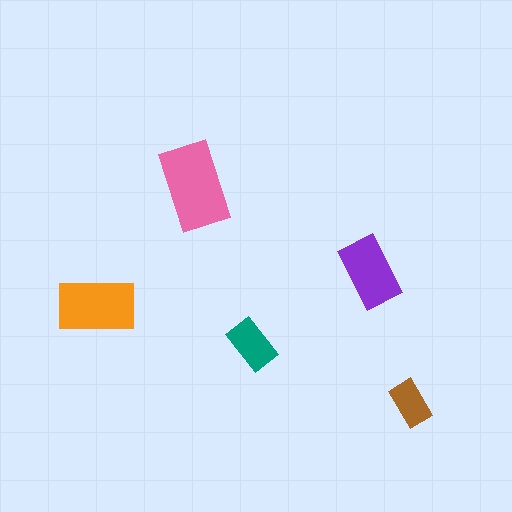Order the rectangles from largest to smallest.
the pink one, the orange one, the purple one, the teal one, the brown one.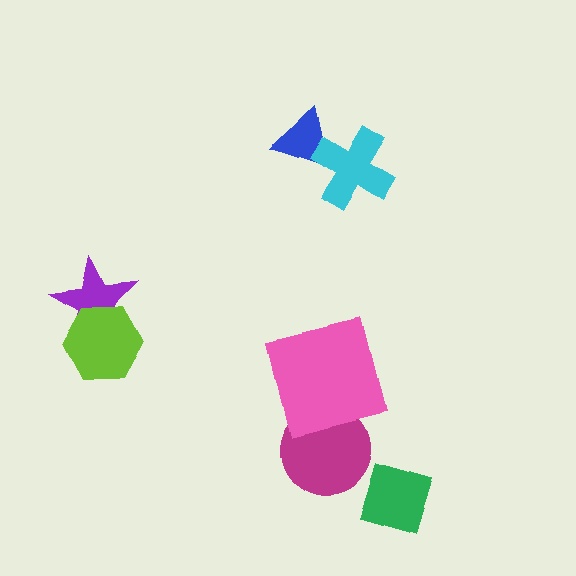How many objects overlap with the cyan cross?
1 object overlaps with the cyan cross.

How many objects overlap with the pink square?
1 object overlaps with the pink square.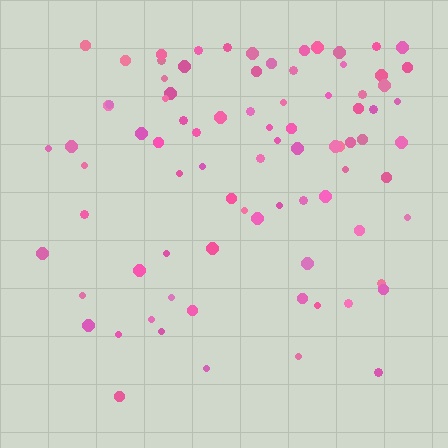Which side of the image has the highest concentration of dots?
The top.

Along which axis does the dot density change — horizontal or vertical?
Vertical.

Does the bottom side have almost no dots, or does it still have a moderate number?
Still a moderate number, just noticeably fewer than the top.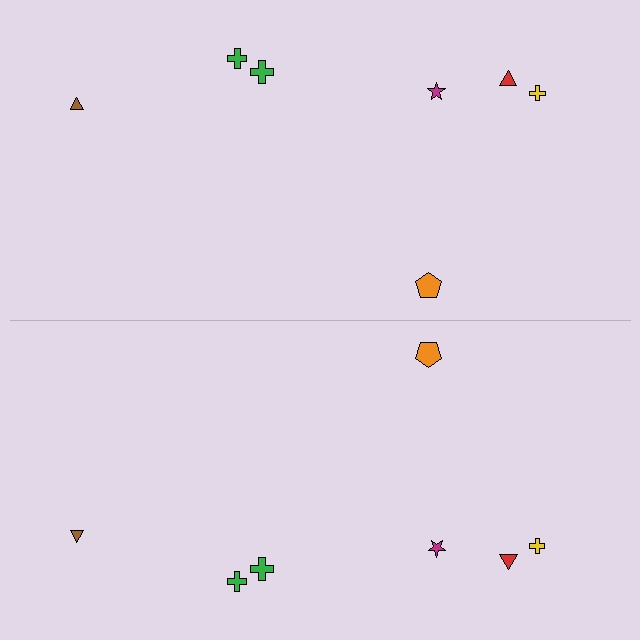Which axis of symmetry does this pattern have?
The pattern has a horizontal axis of symmetry running through the center of the image.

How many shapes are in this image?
There are 14 shapes in this image.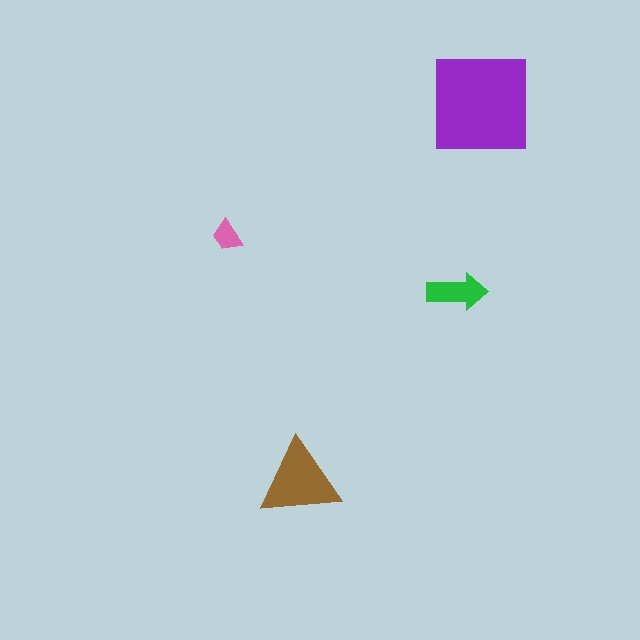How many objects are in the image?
There are 4 objects in the image.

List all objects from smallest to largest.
The pink trapezoid, the green arrow, the brown triangle, the purple square.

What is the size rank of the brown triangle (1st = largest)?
2nd.